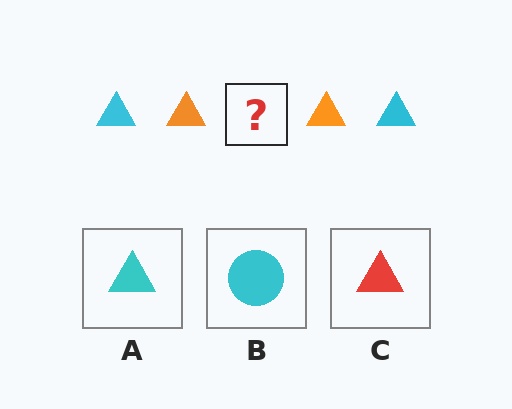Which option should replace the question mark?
Option A.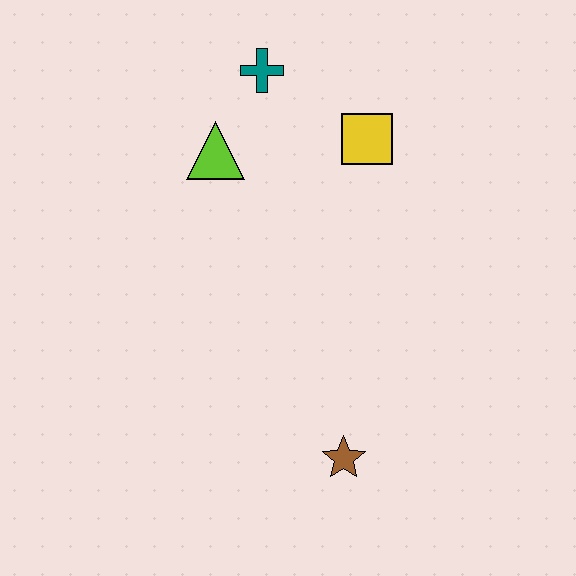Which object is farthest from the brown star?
The teal cross is farthest from the brown star.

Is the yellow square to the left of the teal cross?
No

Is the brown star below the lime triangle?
Yes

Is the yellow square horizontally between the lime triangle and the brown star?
No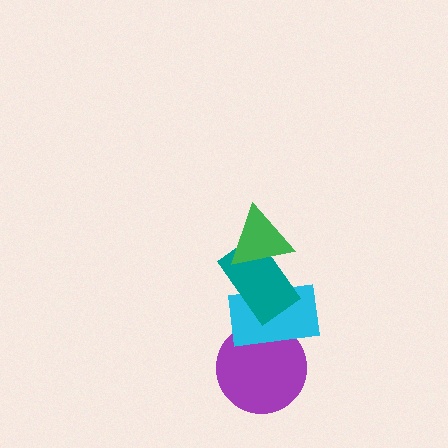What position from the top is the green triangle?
The green triangle is 1st from the top.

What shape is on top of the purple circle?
The cyan rectangle is on top of the purple circle.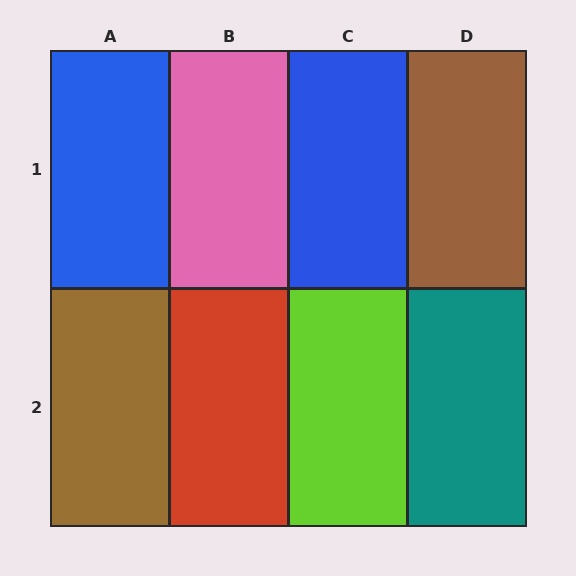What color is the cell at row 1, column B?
Pink.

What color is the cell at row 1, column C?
Blue.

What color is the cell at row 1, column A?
Blue.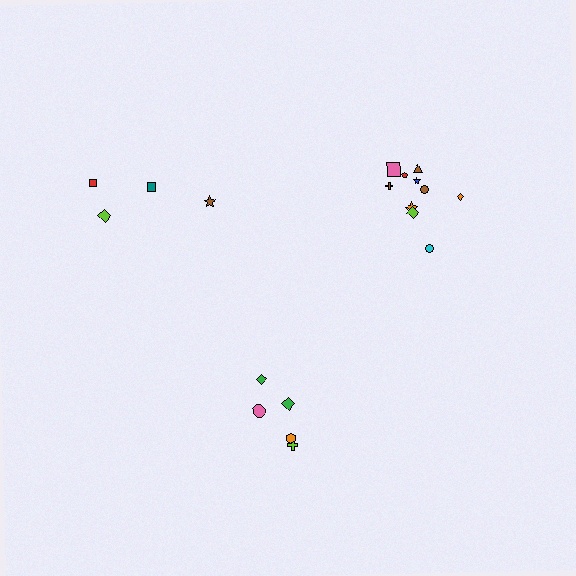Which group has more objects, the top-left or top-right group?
The top-right group.